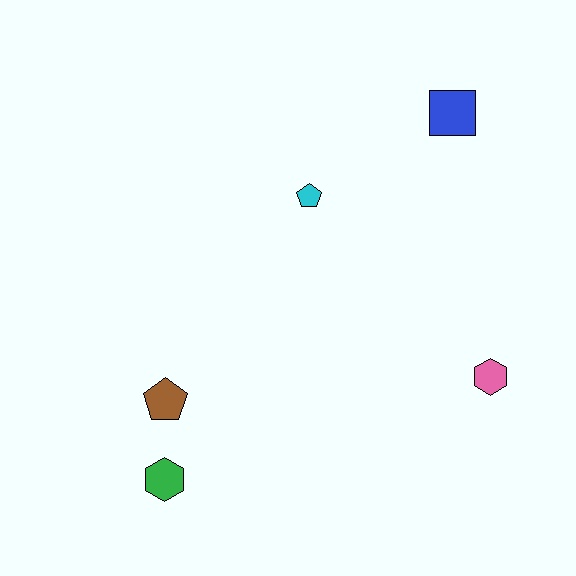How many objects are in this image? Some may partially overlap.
There are 5 objects.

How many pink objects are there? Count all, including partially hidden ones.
There is 1 pink object.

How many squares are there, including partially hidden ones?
There is 1 square.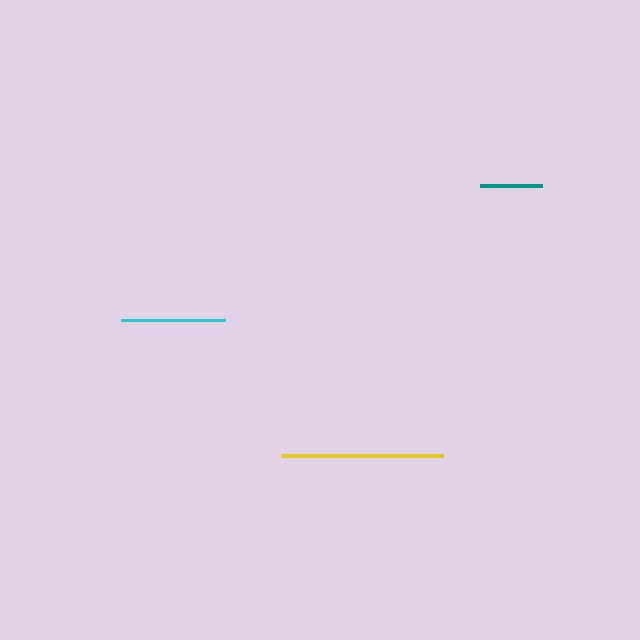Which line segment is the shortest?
The teal line is the shortest at approximately 62 pixels.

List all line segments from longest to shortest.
From longest to shortest: yellow, cyan, teal.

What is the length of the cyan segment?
The cyan segment is approximately 104 pixels long.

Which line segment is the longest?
The yellow line is the longest at approximately 161 pixels.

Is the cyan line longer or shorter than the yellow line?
The yellow line is longer than the cyan line.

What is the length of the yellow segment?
The yellow segment is approximately 161 pixels long.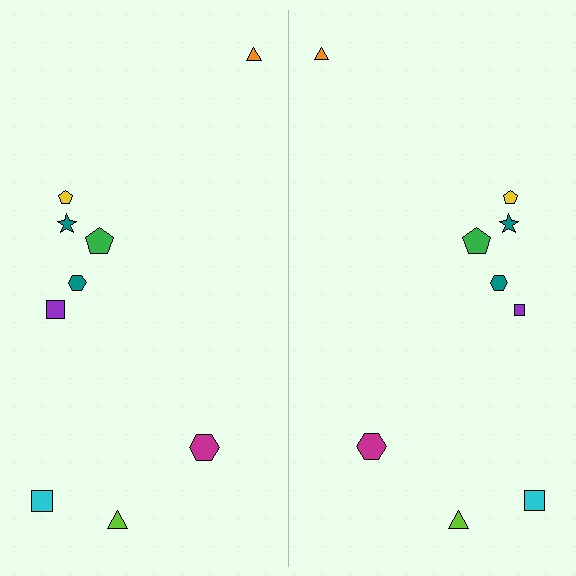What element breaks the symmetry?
The purple square on the right side has a different size than its mirror counterpart.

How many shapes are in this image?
There are 18 shapes in this image.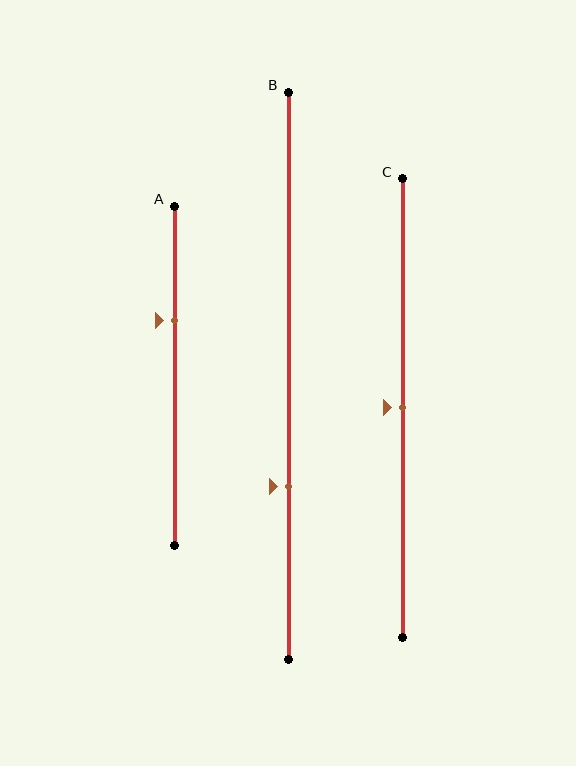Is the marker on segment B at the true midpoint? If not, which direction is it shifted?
No, the marker on segment B is shifted downward by about 20% of the segment length.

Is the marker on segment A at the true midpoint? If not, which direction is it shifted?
No, the marker on segment A is shifted upward by about 16% of the segment length.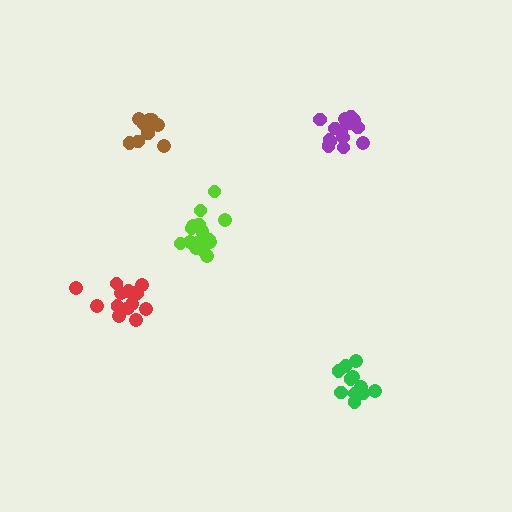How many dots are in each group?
Group 1: 17 dots, Group 2: 14 dots, Group 3: 11 dots, Group 4: 11 dots, Group 5: 15 dots (68 total).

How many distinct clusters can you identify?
There are 5 distinct clusters.